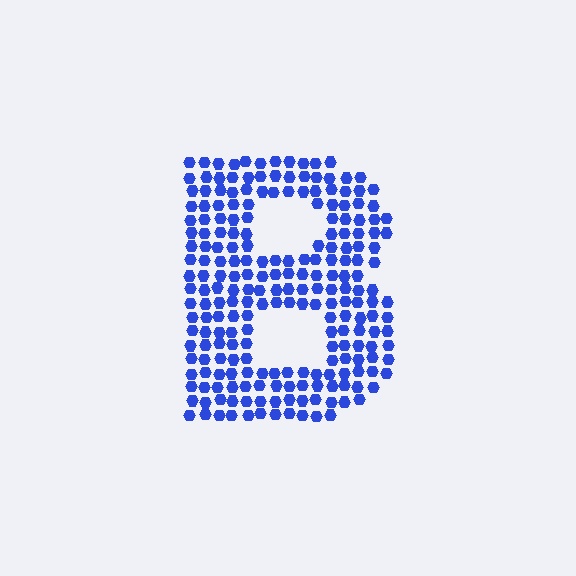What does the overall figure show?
The overall figure shows the letter B.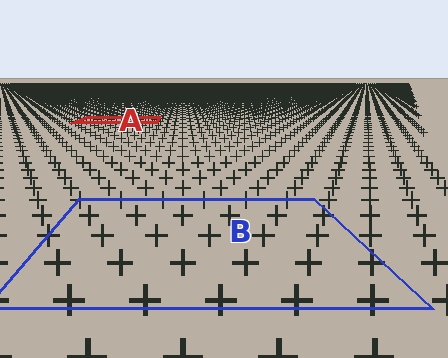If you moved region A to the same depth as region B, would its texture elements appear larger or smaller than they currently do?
They would appear larger. At a closer depth, the same texture elements are projected at a bigger on-screen size.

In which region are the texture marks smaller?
The texture marks are smaller in region A, because it is farther away.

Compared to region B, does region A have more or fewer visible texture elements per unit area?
Region A has more texture elements per unit area — they are packed more densely because it is farther away.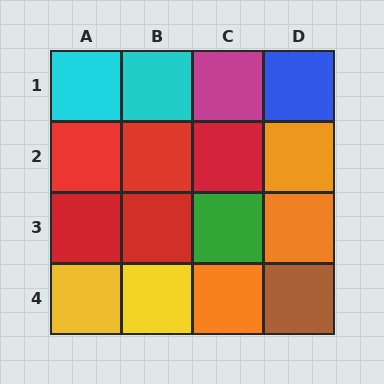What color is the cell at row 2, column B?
Red.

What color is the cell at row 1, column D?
Blue.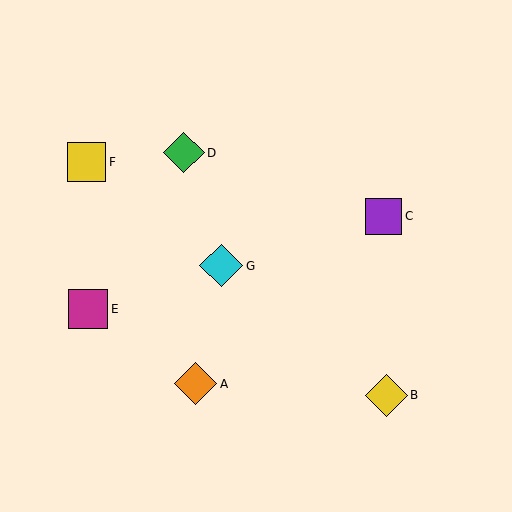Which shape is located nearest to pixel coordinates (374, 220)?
The purple square (labeled C) at (384, 217) is nearest to that location.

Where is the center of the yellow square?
The center of the yellow square is at (86, 162).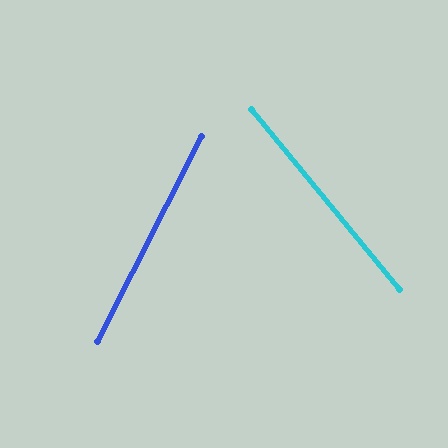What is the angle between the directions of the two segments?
Approximately 66 degrees.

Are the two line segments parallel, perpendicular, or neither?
Neither parallel nor perpendicular — they differ by about 66°.